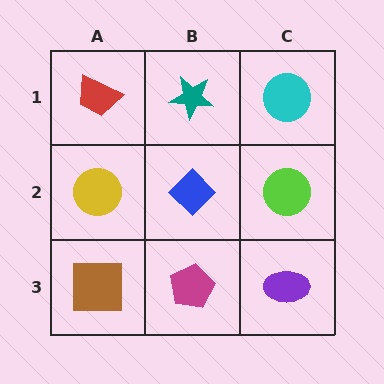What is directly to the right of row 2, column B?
A lime circle.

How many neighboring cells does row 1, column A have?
2.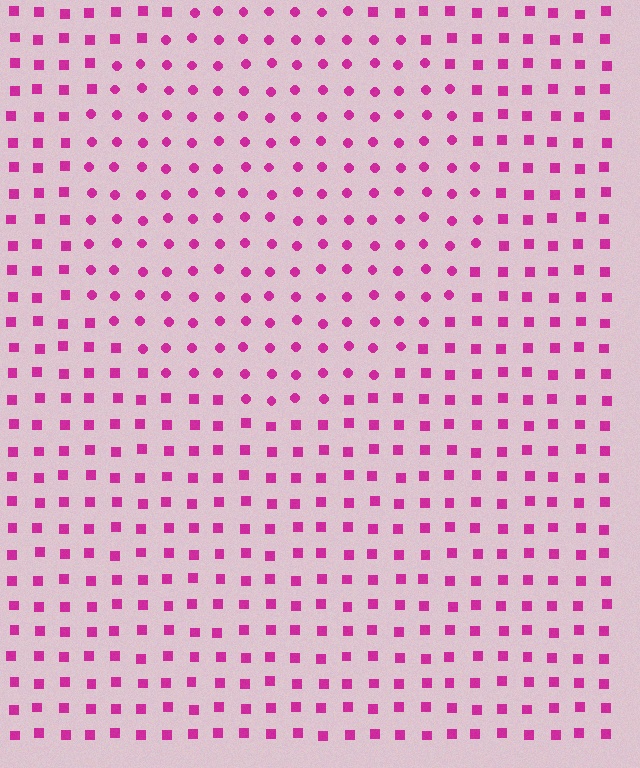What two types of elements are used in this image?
The image uses circles inside the circle region and squares outside it.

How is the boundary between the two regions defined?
The boundary is defined by a change in element shape: circles inside vs. squares outside. All elements share the same color and spacing.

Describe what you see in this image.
The image is filled with small magenta elements arranged in a uniform grid. A circle-shaped region contains circles, while the surrounding area contains squares. The boundary is defined purely by the change in element shape.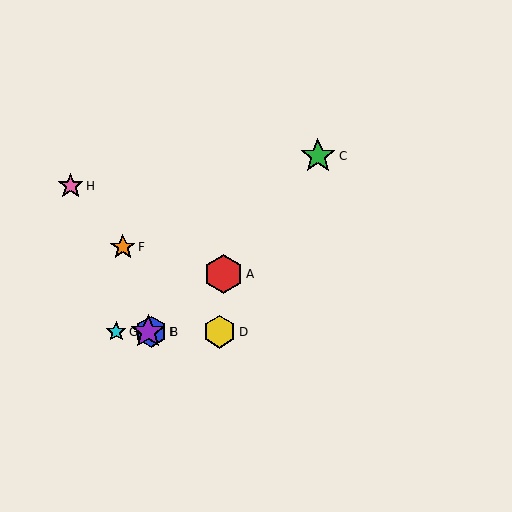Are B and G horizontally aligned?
Yes, both are at y≈332.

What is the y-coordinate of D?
Object D is at y≈332.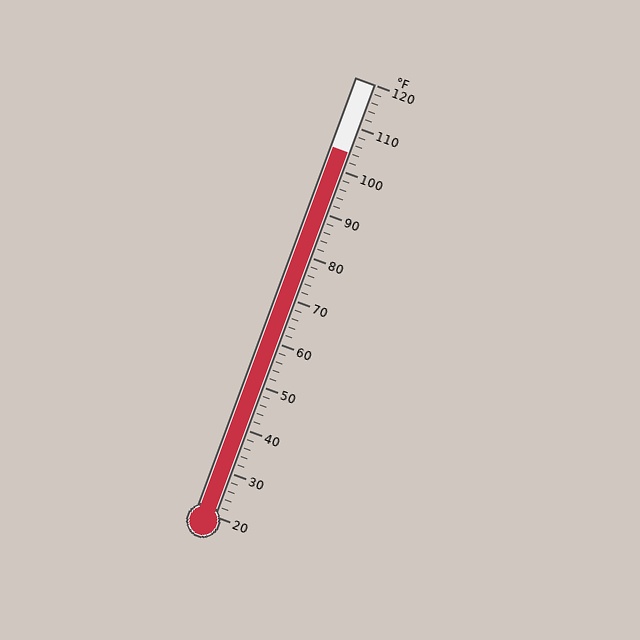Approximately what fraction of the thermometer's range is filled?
The thermometer is filled to approximately 85% of its range.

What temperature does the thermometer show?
The thermometer shows approximately 104°F.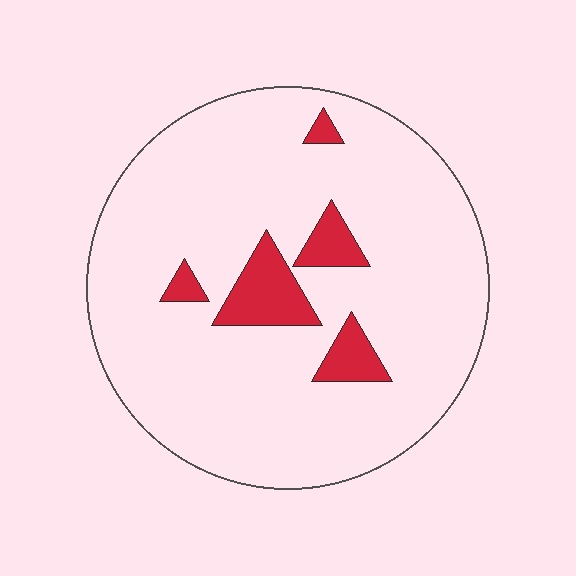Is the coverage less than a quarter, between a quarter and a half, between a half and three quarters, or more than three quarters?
Less than a quarter.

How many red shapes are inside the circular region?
5.